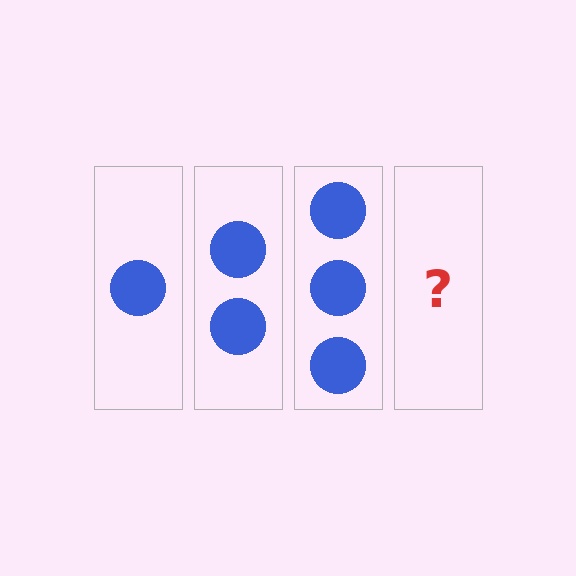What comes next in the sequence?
The next element should be 4 circles.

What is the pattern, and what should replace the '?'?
The pattern is that each step adds one more circle. The '?' should be 4 circles.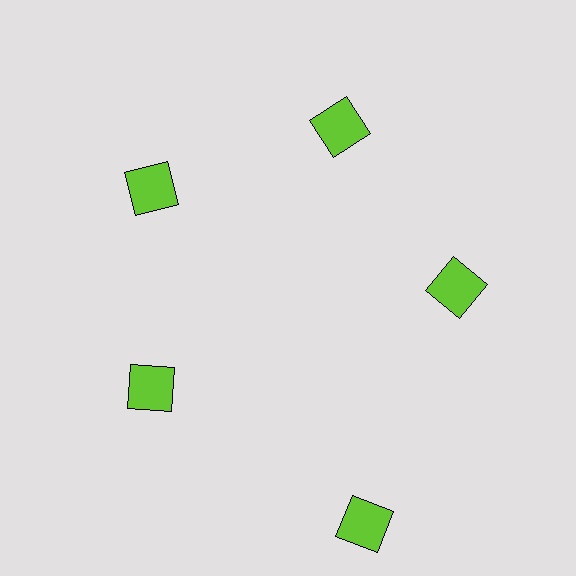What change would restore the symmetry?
The symmetry would be restored by moving it inward, back onto the ring so that all 5 squares sit at equal angles and equal distance from the center.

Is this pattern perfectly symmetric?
No. The 5 lime squares are arranged in a ring, but one element near the 5 o'clock position is pushed outward from the center, breaking the 5-fold rotational symmetry.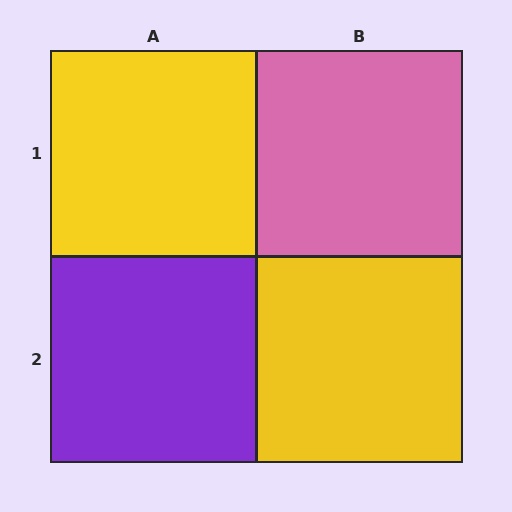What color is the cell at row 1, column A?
Yellow.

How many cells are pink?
1 cell is pink.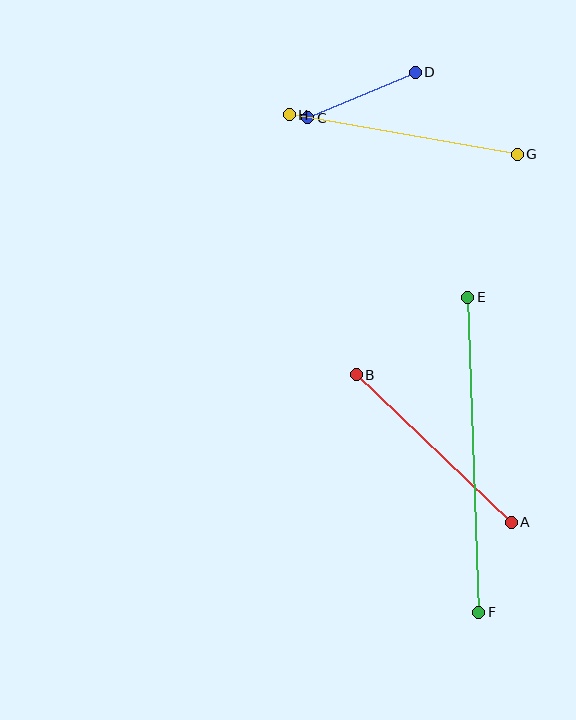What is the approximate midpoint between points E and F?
The midpoint is at approximately (473, 455) pixels.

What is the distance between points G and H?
The distance is approximately 231 pixels.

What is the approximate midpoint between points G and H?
The midpoint is at approximately (403, 134) pixels.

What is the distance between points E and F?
The distance is approximately 315 pixels.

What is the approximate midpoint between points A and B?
The midpoint is at approximately (434, 449) pixels.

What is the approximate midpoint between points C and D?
The midpoint is at approximately (361, 95) pixels.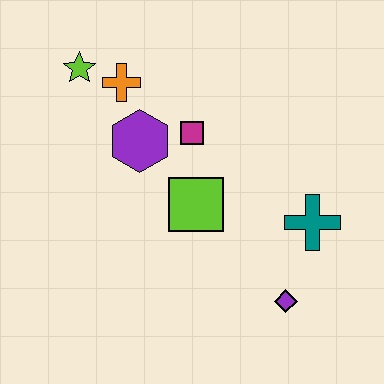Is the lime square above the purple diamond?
Yes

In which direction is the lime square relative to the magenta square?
The lime square is below the magenta square.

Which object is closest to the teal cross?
The purple diamond is closest to the teal cross.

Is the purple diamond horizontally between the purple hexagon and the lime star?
No